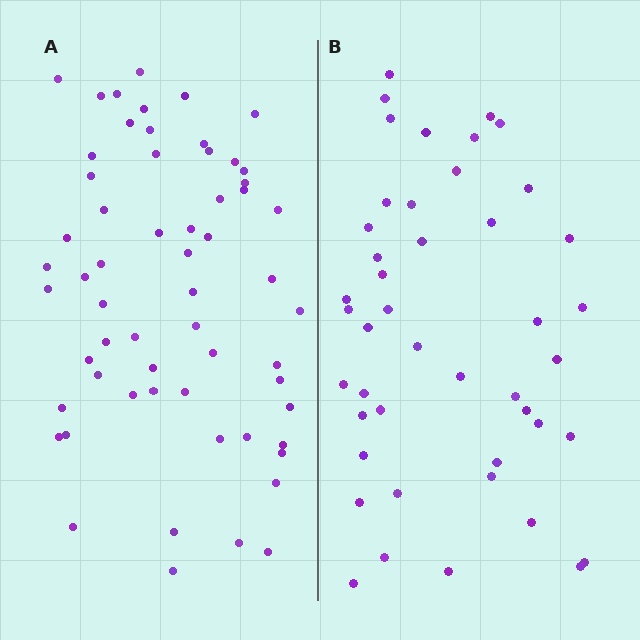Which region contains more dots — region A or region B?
Region A (the left region) has more dots.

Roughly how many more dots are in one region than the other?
Region A has approximately 15 more dots than region B.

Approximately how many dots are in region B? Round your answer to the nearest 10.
About 40 dots. (The exact count is 45, which rounds to 40.)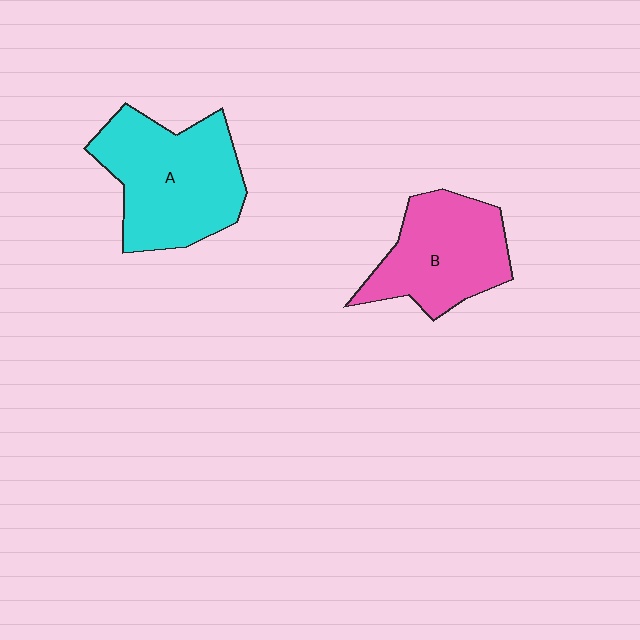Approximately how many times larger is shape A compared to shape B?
Approximately 1.3 times.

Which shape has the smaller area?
Shape B (pink).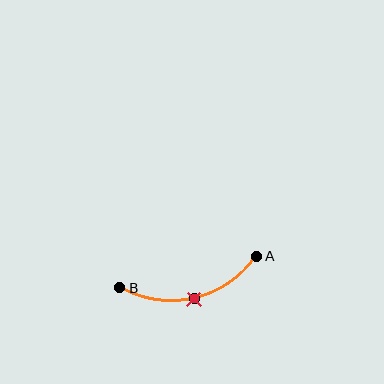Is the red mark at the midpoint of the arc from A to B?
Yes. The red mark lies on the arc at equal arc-length from both A and B — it is the arc midpoint.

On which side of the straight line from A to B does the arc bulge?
The arc bulges below the straight line connecting A and B.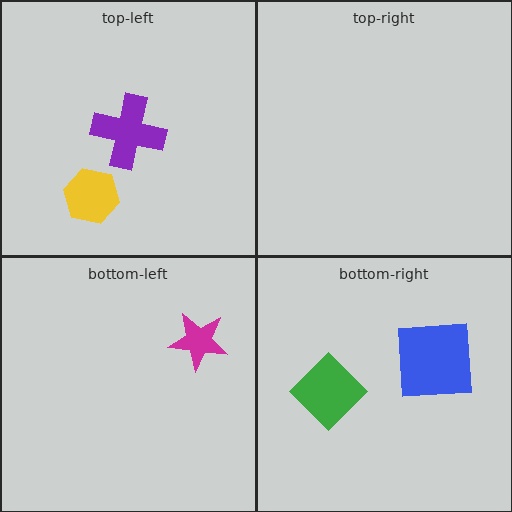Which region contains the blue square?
The bottom-right region.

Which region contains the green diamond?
The bottom-right region.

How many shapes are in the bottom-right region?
2.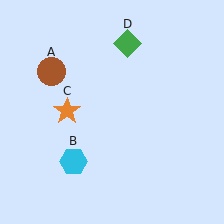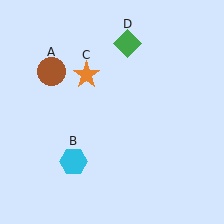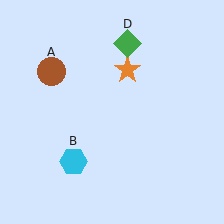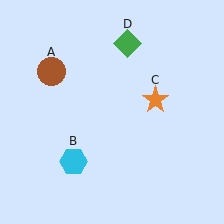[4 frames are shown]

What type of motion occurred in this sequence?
The orange star (object C) rotated clockwise around the center of the scene.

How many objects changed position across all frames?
1 object changed position: orange star (object C).